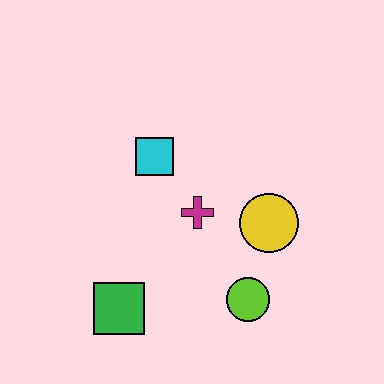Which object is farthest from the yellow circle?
The green square is farthest from the yellow circle.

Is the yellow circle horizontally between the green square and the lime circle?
No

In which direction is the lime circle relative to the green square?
The lime circle is to the right of the green square.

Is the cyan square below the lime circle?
No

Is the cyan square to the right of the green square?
Yes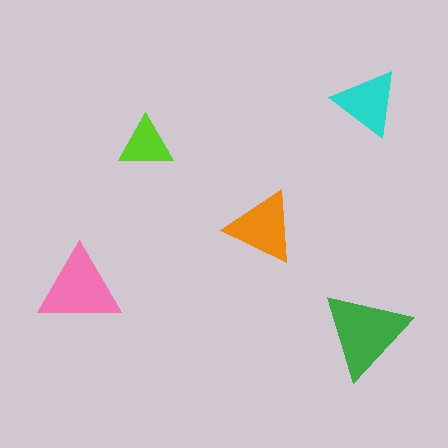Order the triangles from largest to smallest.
the green one, the pink one, the orange one, the cyan one, the lime one.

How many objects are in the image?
There are 5 objects in the image.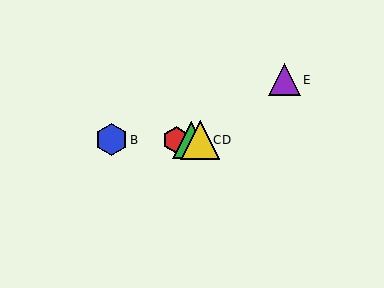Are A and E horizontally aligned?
No, A is at y≈140 and E is at y≈80.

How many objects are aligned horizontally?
4 objects (A, B, C, D) are aligned horizontally.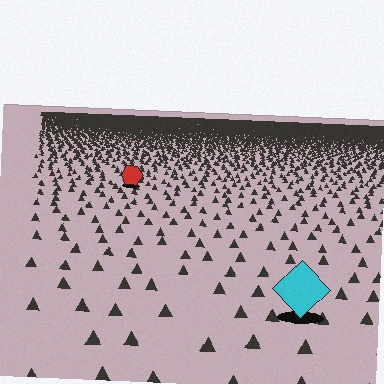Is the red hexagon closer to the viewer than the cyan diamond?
No. The cyan diamond is closer — you can tell from the texture gradient: the ground texture is coarser near it.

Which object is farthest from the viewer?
The red hexagon is farthest from the viewer. It appears smaller and the ground texture around it is denser.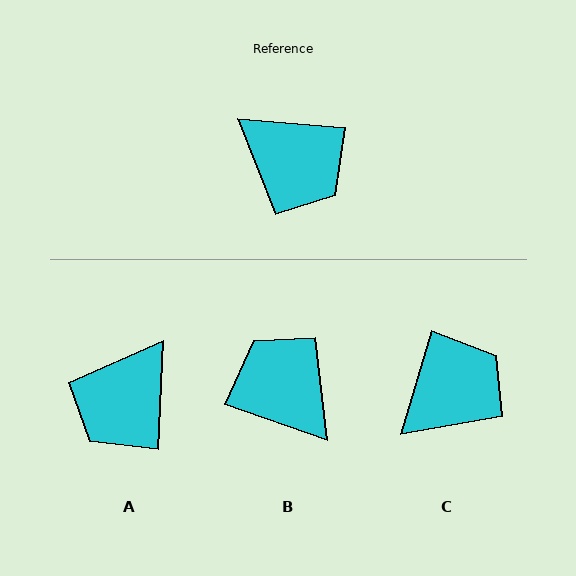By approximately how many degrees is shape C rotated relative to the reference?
Approximately 78 degrees counter-clockwise.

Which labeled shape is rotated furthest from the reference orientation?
B, about 165 degrees away.